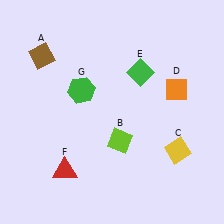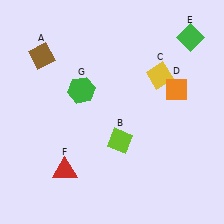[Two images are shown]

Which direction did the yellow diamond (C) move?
The yellow diamond (C) moved up.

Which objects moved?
The objects that moved are: the yellow diamond (C), the green diamond (E).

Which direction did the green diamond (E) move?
The green diamond (E) moved right.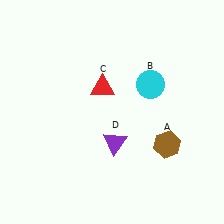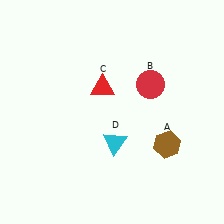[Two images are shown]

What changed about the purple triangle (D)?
In Image 1, D is purple. In Image 2, it changed to cyan.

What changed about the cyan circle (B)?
In Image 1, B is cyan. In Image 2, it changed to red.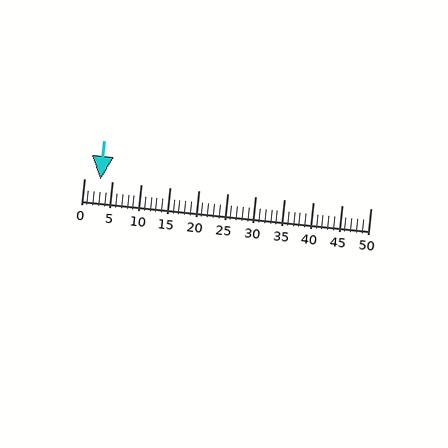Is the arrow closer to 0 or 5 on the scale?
The arrow is closer to 5.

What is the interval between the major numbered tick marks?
The major tick marks are spaced 5 units apart.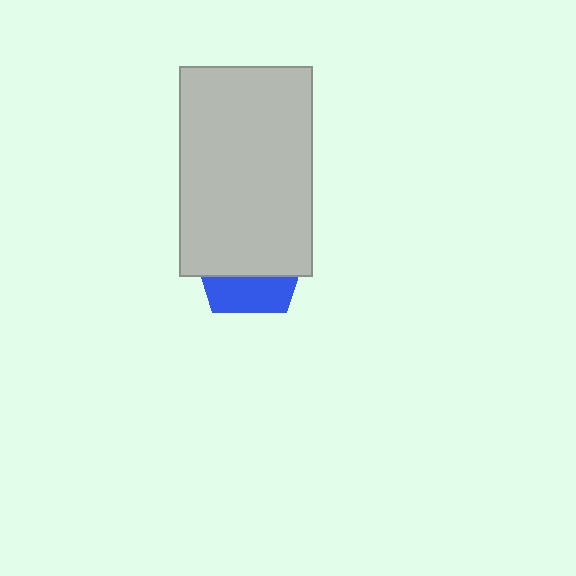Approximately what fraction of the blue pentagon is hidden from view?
Roughly 67% of the blue pentagon is hidden behind the light gray rectangle.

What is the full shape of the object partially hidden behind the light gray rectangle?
The partially hidden object is a blue pentagon.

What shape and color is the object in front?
The object in front is a light gray rectangle.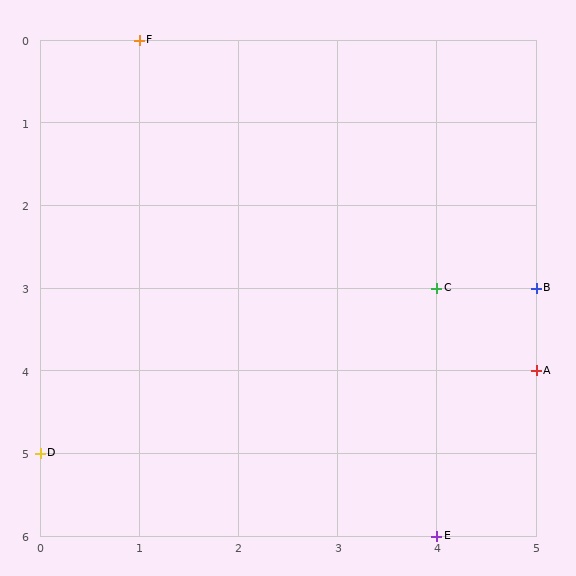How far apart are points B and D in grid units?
Points B and D are 5 columns and 2 rows apart (about 5.4 grid units diagonally).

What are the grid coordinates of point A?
Point A is at grid coordinates (5, 4).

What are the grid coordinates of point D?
Point D is at grid coordinates (0, 5).